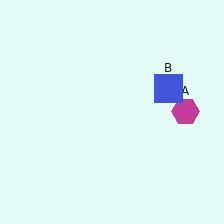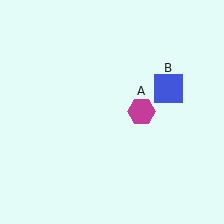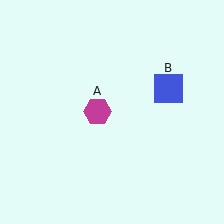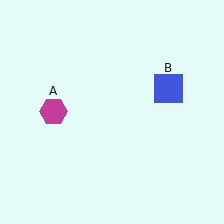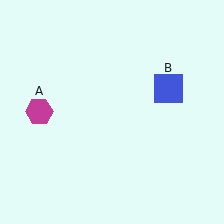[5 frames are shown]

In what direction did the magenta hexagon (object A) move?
The magenta hexagon (object A) moved left.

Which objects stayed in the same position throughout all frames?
Blue square (object B) remained stationary.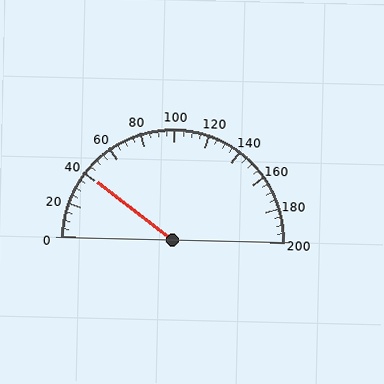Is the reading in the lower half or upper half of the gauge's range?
The reading is in the lower half of the range (0 to 200).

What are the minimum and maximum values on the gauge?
The gauge ranges from 0 to 200.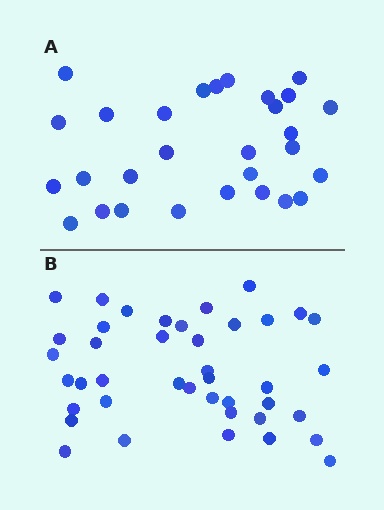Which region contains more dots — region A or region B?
Region B (the bottom region) has more dots.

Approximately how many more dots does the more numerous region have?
Region B has roughly 12 or so more dots than region A.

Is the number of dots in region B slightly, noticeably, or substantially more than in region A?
Region B has noticeably more, but not dramatically so. The ratio is roughly 1.4 to 1.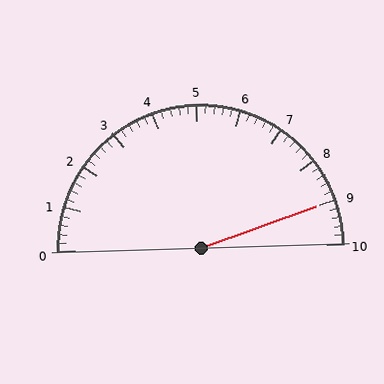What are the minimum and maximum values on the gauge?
The gauge ranges from 0 to 10.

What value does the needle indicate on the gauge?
The needle indicates approximately 9.0.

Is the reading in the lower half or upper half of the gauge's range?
The reading is in the upper half of the range (0 to 10).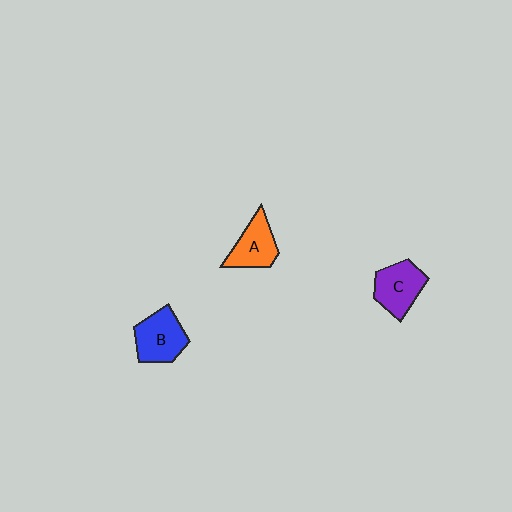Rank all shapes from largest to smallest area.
From largest to smallest: B (blue), C (purple), A (orange).